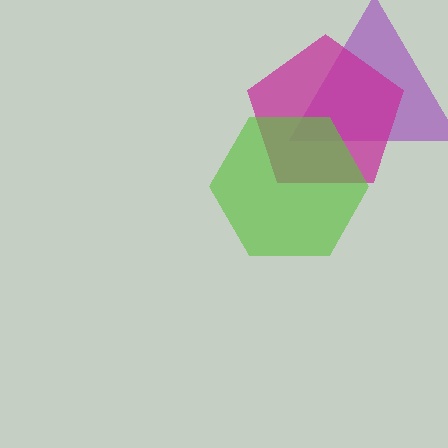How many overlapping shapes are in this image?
There are 3 overlapping shapes in the image.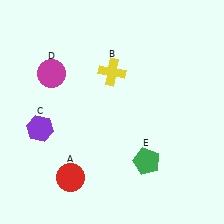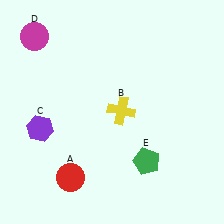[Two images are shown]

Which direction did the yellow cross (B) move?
The yellow cross (B) moved down.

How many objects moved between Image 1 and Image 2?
2 objects moved between the two images.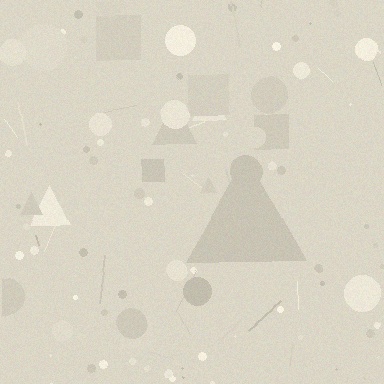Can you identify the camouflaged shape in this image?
The camouflaged shape is a triangle.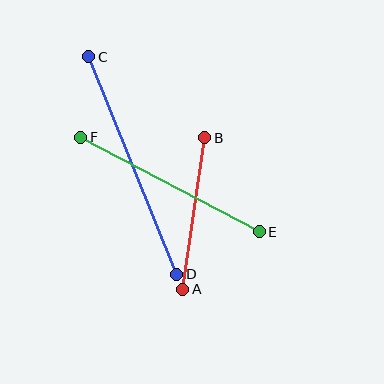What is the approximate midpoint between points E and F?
The midpoint is at approximately (170, 185) pixels.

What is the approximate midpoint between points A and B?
The midpoint is at approximately (194, 214) pixels.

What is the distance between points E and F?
The distance is approximately 202 pixels.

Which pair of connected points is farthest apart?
Points C and D are farthest apart.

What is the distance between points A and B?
The distance is approximately 153 pixels.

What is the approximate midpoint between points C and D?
The midpoint is at approximately (133, 165) pixels.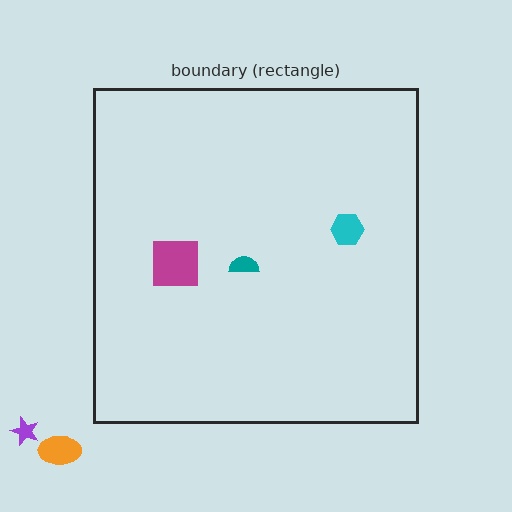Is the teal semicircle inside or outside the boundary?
Inside.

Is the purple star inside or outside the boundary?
Outside.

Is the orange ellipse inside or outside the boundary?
Outside.